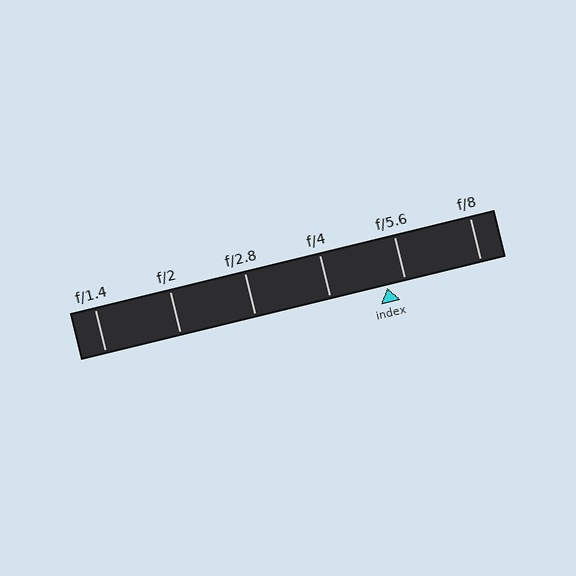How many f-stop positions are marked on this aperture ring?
There are 6 f-stop positions marked.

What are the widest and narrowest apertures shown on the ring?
The widest aperture shown is f/1.4 and the narrowest is f/8.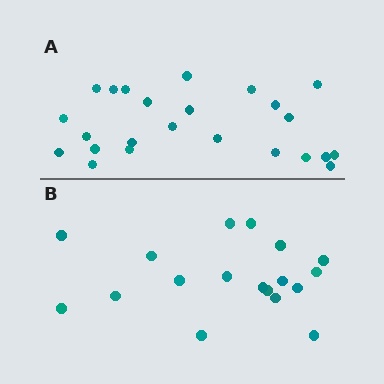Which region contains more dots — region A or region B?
Region A (the top region) has more dots.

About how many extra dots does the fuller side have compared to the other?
Region A has about 6 more dots than region B.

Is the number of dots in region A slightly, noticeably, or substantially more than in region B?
Region A has noticeably more, but not dramatically so. The ratio is roughly 1.3 to 1.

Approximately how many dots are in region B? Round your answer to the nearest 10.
About 20 dots. (The exact count is 18, which rounds to 20.)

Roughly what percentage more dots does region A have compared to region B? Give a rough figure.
About 35% more.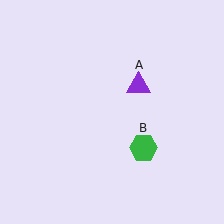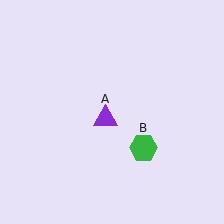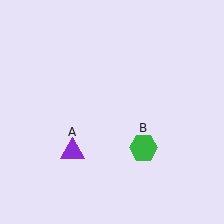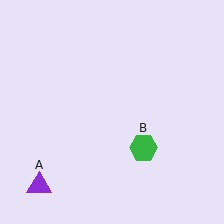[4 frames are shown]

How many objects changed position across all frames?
1 object changed position: purple triangle (object A).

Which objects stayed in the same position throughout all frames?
Green hexagon (object B) remained stationary.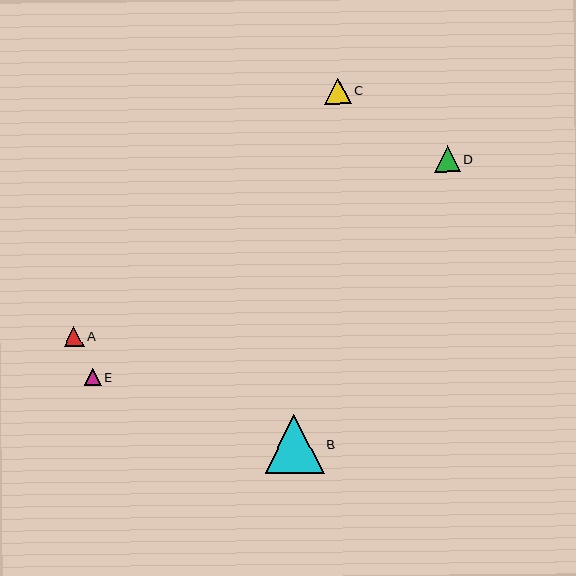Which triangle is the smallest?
Triangle E is the smallest with a size of approximately 17 pixels.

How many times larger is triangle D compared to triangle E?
Triangle D is approximately 1.5 times the size of triangle E.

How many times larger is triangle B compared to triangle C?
Triangle B is approximately 2.2 times the size of triangle C.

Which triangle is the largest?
Triangle B is the largest with a size of approximately 59 pixels.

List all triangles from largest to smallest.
From largest to smallest: B, C, D, A, E.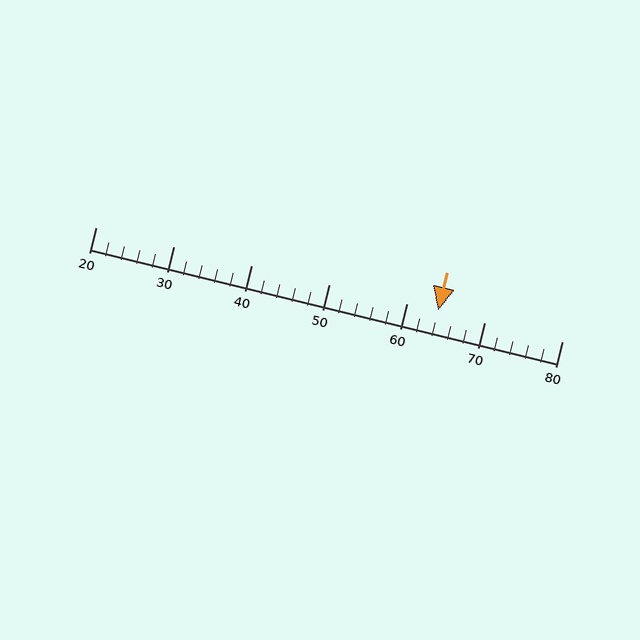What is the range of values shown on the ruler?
The ruler shows values from 20 to 80.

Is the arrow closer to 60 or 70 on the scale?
The arrow is closer to 60.